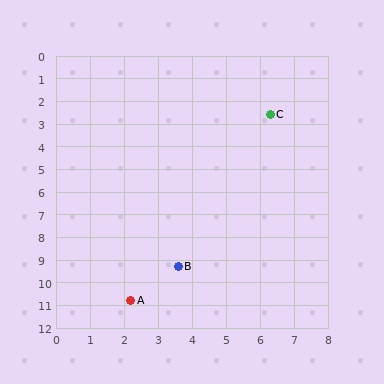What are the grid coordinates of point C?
Point C is at approximately (6.3, 2.6).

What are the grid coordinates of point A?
Point A is at approximately (2.2, 10.8).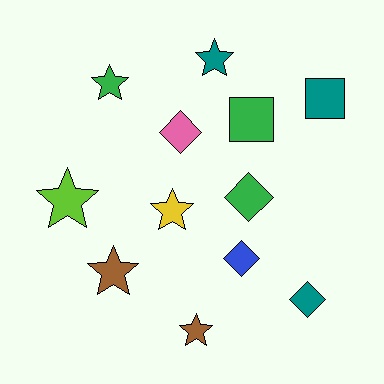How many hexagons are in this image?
There are no hexagons.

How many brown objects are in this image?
There are 2 brown objects.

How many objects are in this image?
There are 12 objects.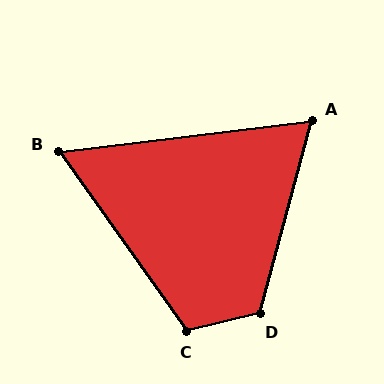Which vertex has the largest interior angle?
D, at approximately 119 degrees.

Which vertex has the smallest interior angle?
B, at approximately 61 degrees.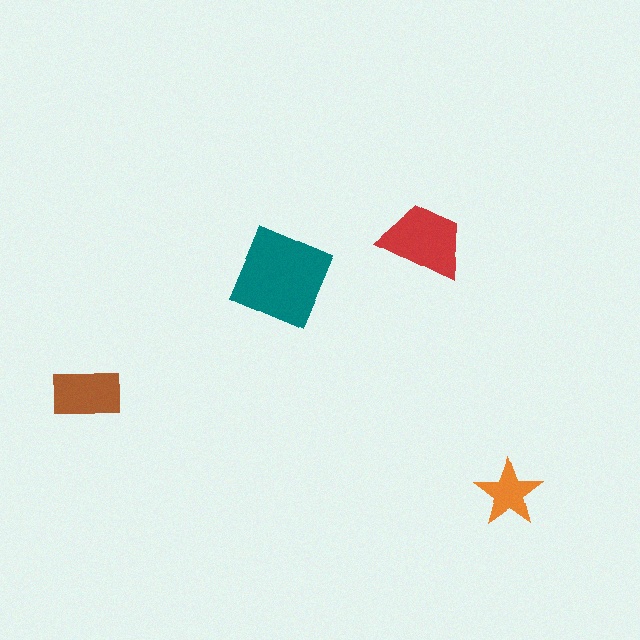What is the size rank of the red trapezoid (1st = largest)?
2nd.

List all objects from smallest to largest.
The orange star, the brown rectangle, the red trapezoid, the teal square.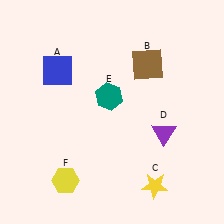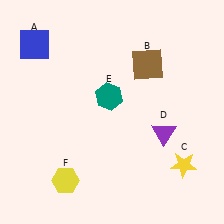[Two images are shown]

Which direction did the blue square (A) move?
The blue square (A) moved up.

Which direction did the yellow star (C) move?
The yellow star (C) moved right.